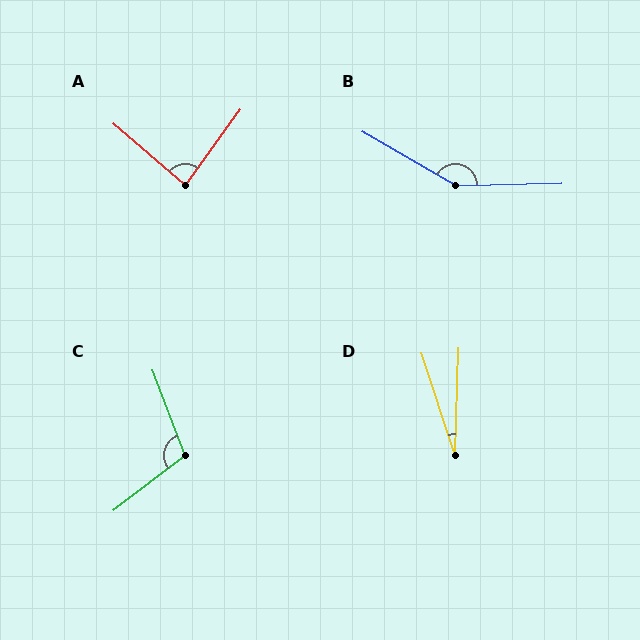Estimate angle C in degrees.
Approximately 107 degrees.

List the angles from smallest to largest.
D (20°), A (85°), C (107°), B (148°).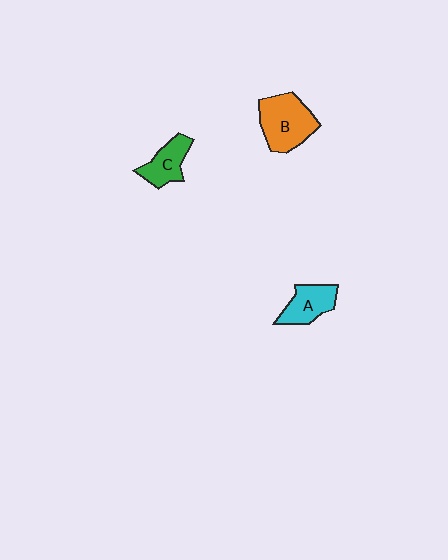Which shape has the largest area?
Shape B (orange).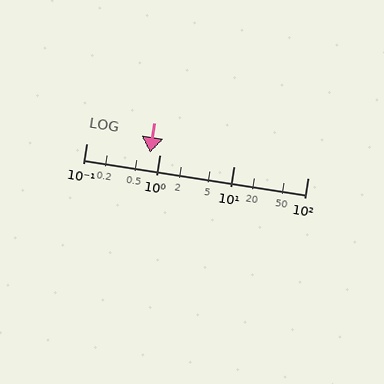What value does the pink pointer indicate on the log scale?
The pointer indicates approximately 0.73.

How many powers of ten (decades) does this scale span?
The scale spans 3 decades, from 0.1 to 100.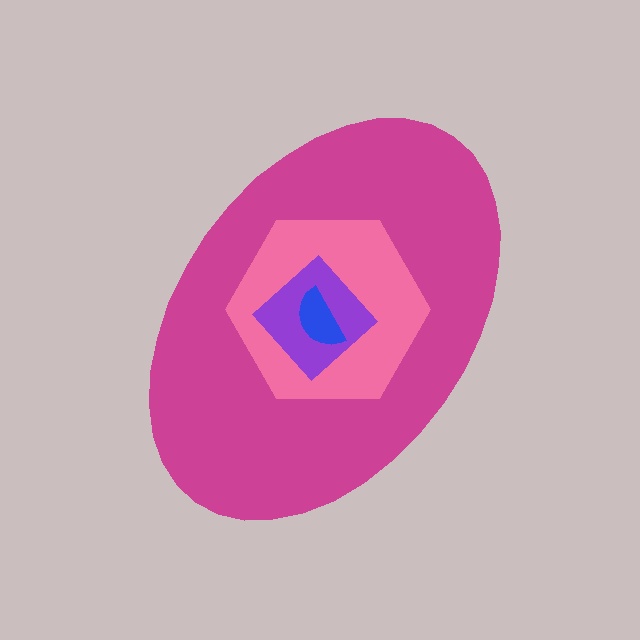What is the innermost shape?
The blue semicircle.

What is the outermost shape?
The magenta ellipse.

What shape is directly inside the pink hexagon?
The purple diamond.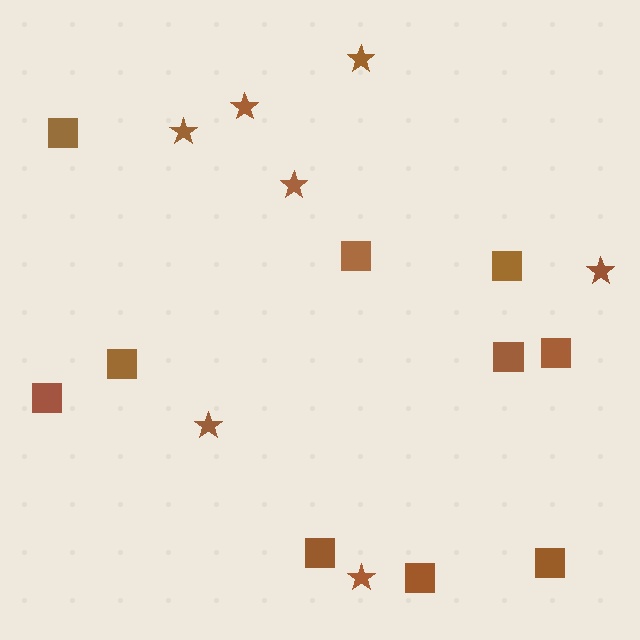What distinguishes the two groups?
There are 2 groups: one group of squares (10) and one group of stars (7).